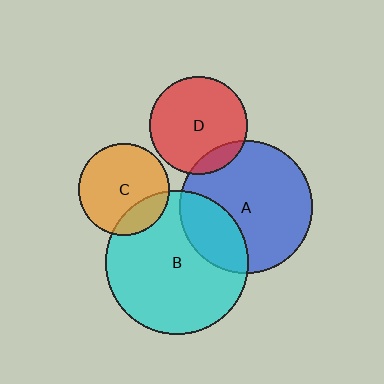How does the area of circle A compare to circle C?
Approximately 2.1 times.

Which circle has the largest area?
Circle B (cyan).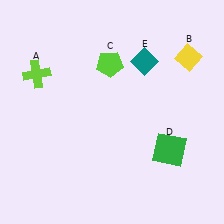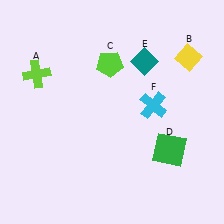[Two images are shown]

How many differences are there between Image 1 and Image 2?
There is 1 difference between the two images.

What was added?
A cyan cross (F) was added in Image 2.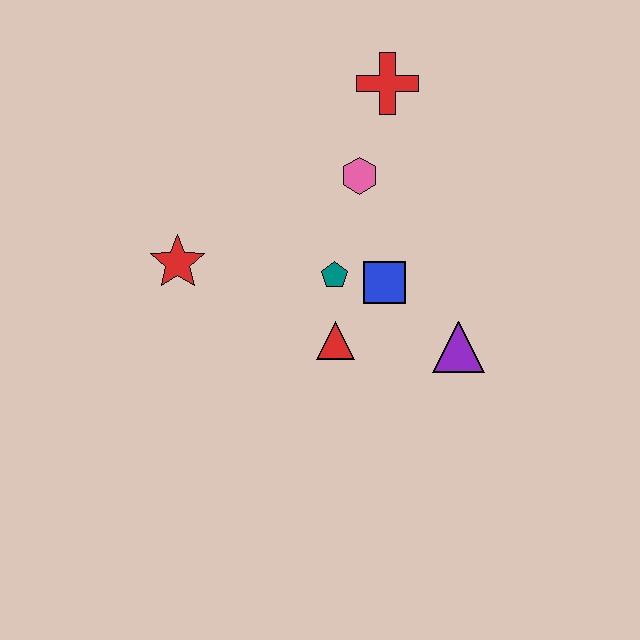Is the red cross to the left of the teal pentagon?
No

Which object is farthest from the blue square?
The red star is farthest from the blue square.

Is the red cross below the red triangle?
No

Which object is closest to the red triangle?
The teal pentagon is closest to the red triangle.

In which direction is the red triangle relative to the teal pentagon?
The red triangle is below the teal pentagon.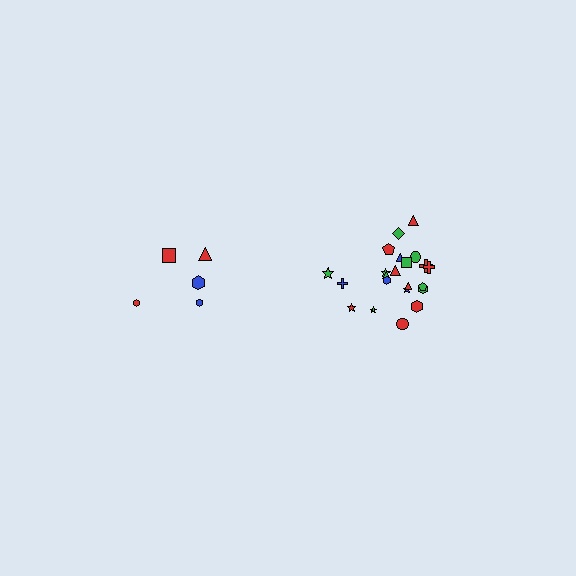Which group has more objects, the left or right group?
The right group.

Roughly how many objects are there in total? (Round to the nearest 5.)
Roughly 25 objects in total.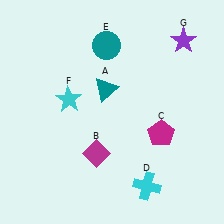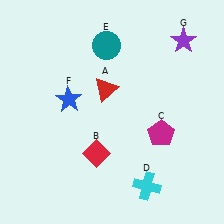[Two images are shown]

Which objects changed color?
A changed from teal to red. B changed from magenta to red. F changed from cyan to blue.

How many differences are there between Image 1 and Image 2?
There are 3 differences between the two images.